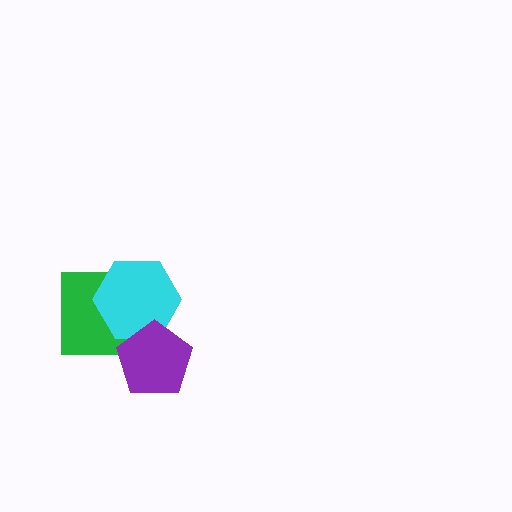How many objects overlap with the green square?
2 objects overlap with the green square.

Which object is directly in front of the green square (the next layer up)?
The cyan hexagon is directly in front of the green square.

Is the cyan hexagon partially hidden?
Yes, it is partially covered by another shape.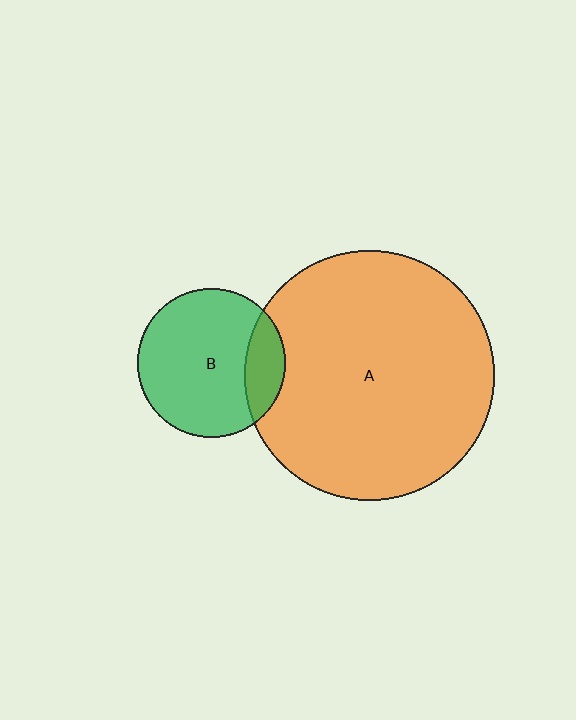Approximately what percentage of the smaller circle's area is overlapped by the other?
Approximately 20%.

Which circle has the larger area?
Circle A (orange).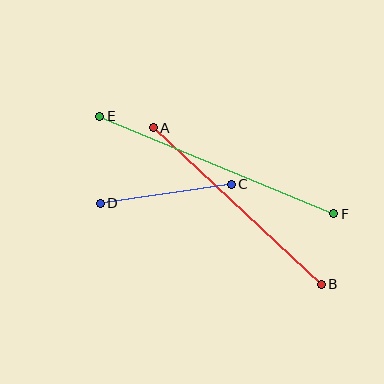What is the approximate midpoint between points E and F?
The midpoint is at approximately (217, 165) pixels.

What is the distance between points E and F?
The distance is approximately 253 pixels.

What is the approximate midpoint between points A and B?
The midpoint is at approximately (237, 206) pixels.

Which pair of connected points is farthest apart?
Points E and F are farthest apart.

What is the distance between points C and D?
The distance is approximately 133 pixels.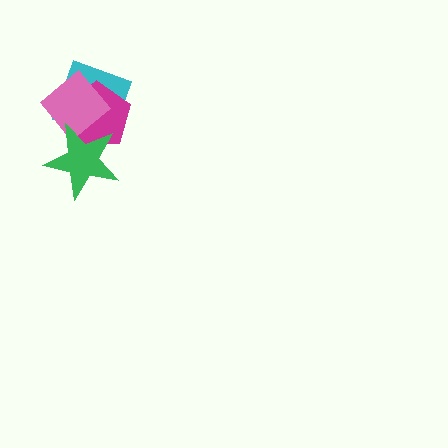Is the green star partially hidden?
No, no other shape covers it.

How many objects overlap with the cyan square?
3 objects overlap with the cyan square.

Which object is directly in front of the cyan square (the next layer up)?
The magenta pentagon is directly in front of the cyan square.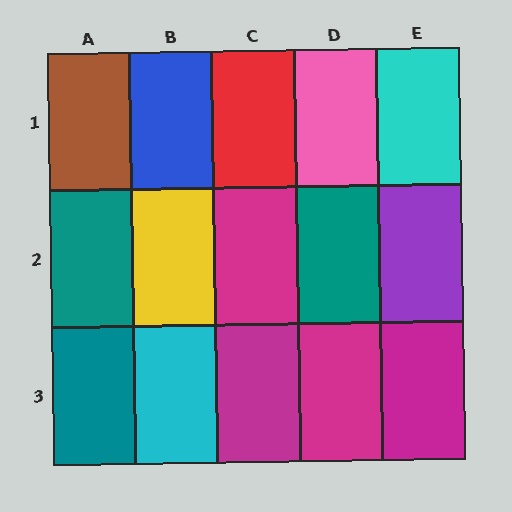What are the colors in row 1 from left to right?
Brown, blue, red, pink, cyan.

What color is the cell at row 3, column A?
Teal.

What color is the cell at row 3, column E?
Magenta.